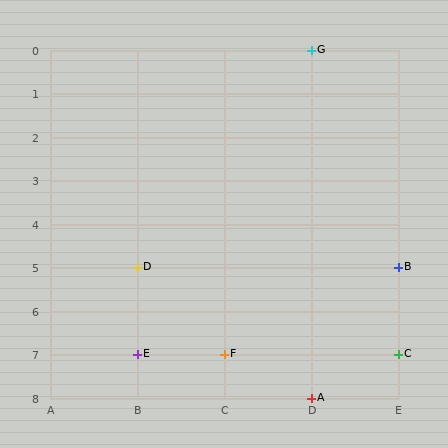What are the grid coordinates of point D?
Point D is at grid coordinates (B, 5).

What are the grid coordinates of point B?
Point B is at grid coordinates (E, 5).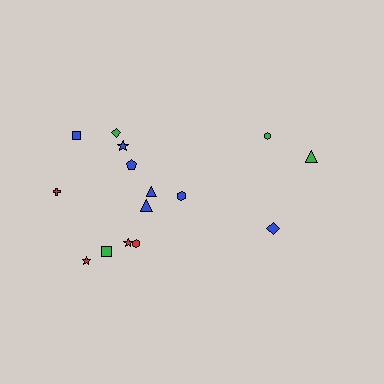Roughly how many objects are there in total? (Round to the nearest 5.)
Roughly 15 objects in total.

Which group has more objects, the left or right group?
The left group.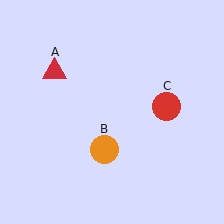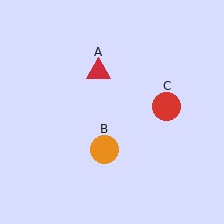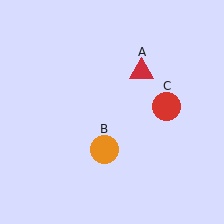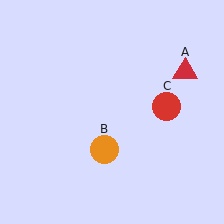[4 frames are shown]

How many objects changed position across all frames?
1 object changed position: red triangle (object A).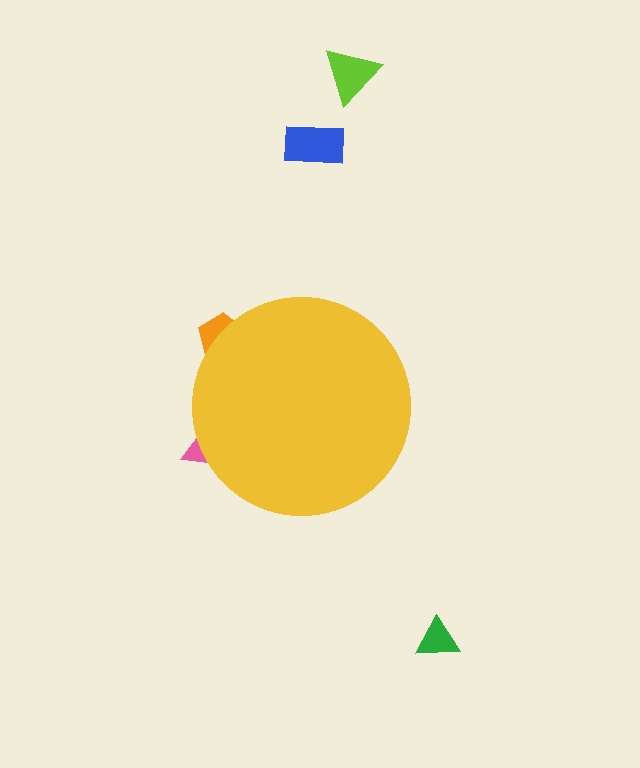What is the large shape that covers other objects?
A yellow circle.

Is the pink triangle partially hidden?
Yes, the pink triangle is partially hidden behind the yellow circle.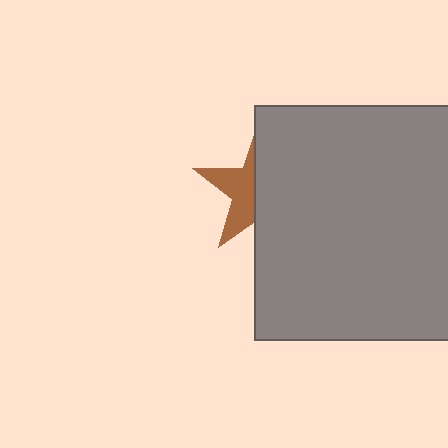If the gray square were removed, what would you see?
You would see the complete brown star.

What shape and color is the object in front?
The object in front is a gray square.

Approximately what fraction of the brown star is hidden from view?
Roughly 60% of the brown star is hidden behind the gray square.